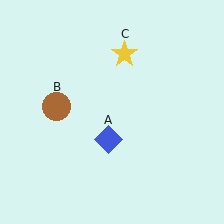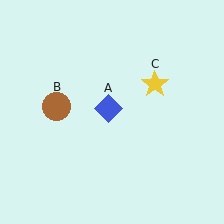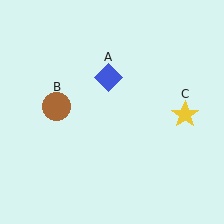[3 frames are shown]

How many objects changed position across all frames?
2 objects changed position: blue diamond (object A), yellow star (object C).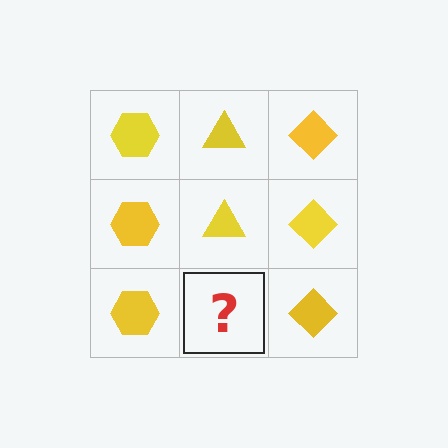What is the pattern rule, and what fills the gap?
The rule is that each column has a consistent shape. The gap should be filled with a yellow triangle.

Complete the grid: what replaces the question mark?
The question mark should be replaced with a yellow triangle.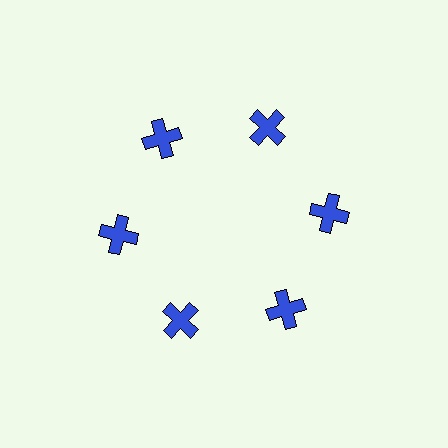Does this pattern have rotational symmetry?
Yes, this pattern has 6-fold rotational symmetry. It looks the same after rotating 60 degrees around the center.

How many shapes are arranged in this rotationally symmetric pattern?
There are 6 shapes, arranged in 6 groups of 1.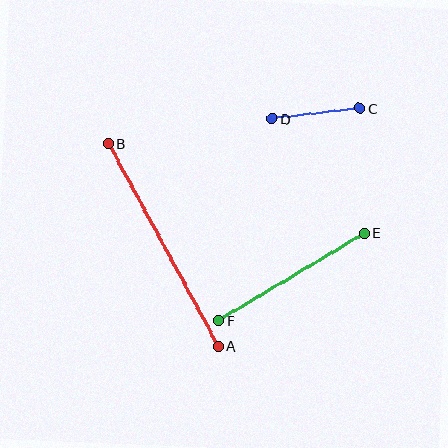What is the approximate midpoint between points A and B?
The midpoint is at approximately (163, 245) pixels.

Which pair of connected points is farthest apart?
Points A and B are farthest apart.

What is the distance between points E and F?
The distance is approximately 169 pixels.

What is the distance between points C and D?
The distance is approximately 88 pixels.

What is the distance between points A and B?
The distance is approximately 231 pixels.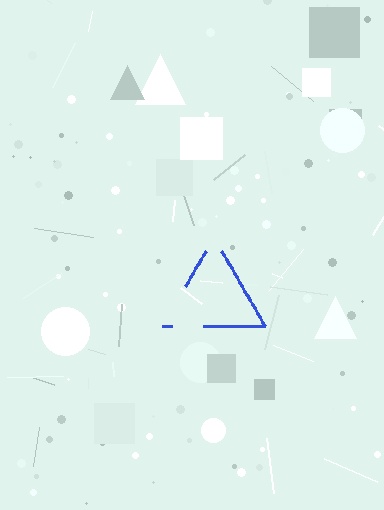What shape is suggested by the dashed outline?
The dashed outline suggests a triangle.